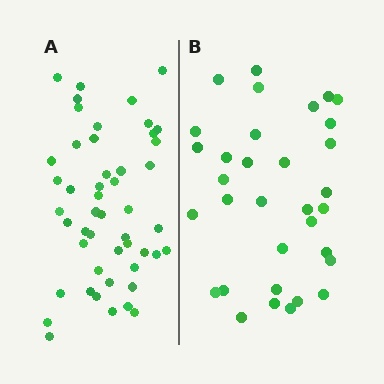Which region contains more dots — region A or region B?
Region A (the left region) has more dots.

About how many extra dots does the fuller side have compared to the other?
Region A has approximately 15 more dots than region B.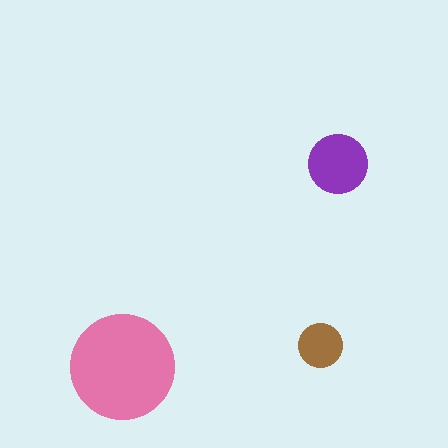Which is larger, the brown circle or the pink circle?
The pink one.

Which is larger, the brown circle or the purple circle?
The purple one.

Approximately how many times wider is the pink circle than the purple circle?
About 2 times wider.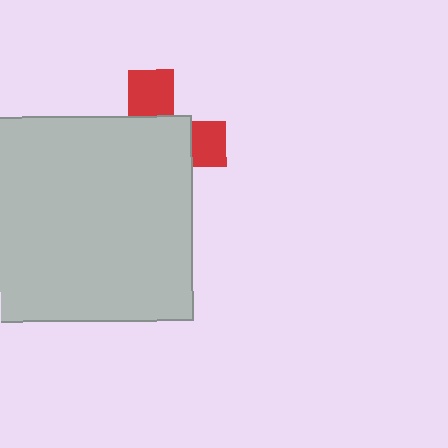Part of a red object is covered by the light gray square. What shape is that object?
It is a cross.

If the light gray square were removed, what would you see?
You would see the complete red cross.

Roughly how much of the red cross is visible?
A small part of it is visible (roughly 31%).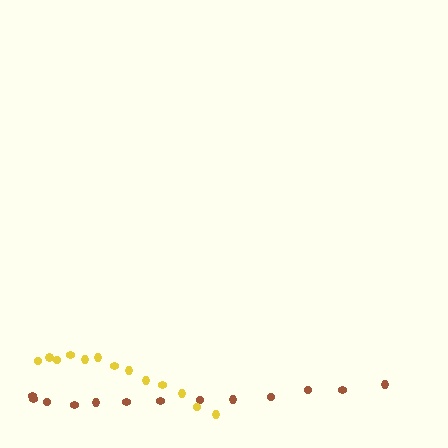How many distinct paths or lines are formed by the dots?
There are 2 distinct paths.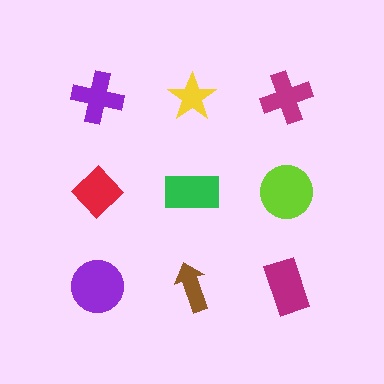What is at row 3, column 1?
A purple circle.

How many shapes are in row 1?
3 shapes.